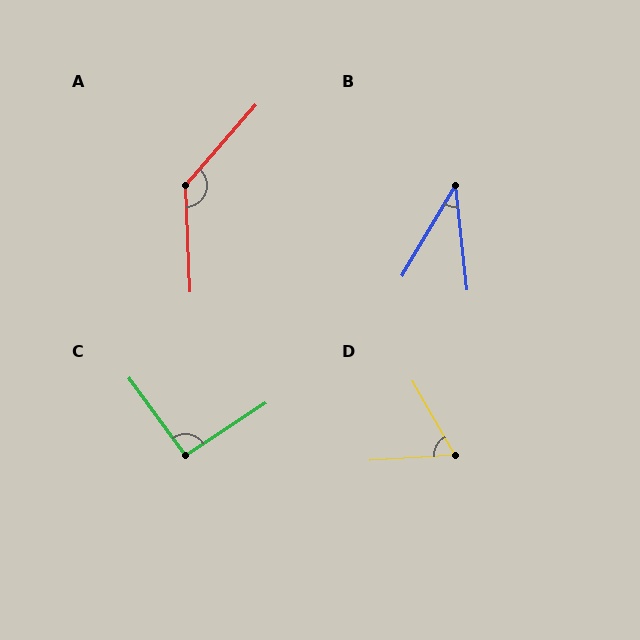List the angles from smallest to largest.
B (37°), D (64°), C (93°), A (137°).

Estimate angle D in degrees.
Approximately 64 degrees.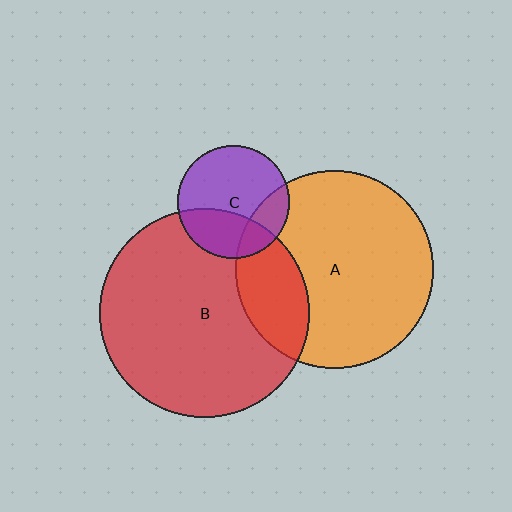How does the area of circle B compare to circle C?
Approximately 3.5 times.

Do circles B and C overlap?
Yes.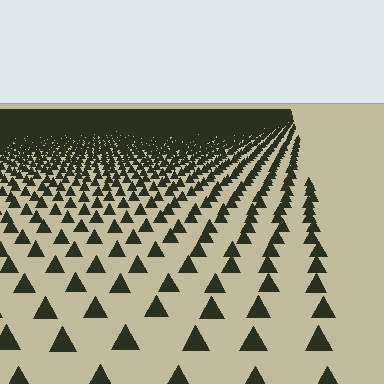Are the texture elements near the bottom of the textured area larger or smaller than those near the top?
Larger. Near the bottom, elements are closer to the viewer and appear at a bigger on-screen size.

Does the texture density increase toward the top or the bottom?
Density increases toward the top.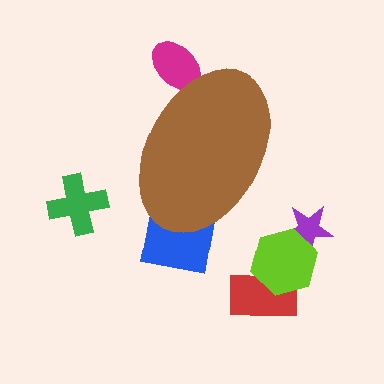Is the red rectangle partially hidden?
No, the red rectangle is fully visible.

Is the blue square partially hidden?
Yes, the blue square is partially hidden behind the brown ellipse.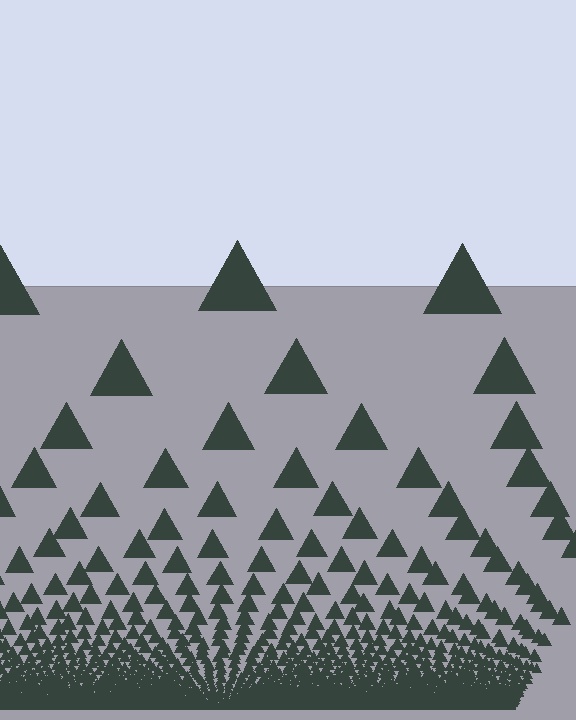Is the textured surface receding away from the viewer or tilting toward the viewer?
The surface appears to tilt toward the viewer. Texture elements get larger and sparser toward the top.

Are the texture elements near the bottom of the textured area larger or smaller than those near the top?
Smaller. The gradient is inverted — elements near the bottom are smaller and denser.